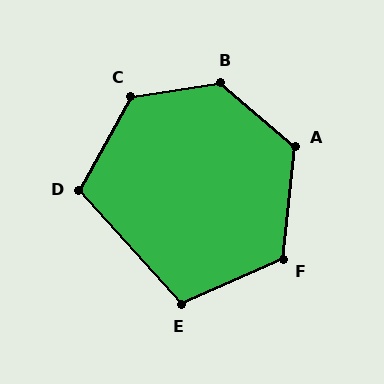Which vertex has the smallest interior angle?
E, at approximately 108 degrees.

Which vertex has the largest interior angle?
B, at approximately 130 degrees.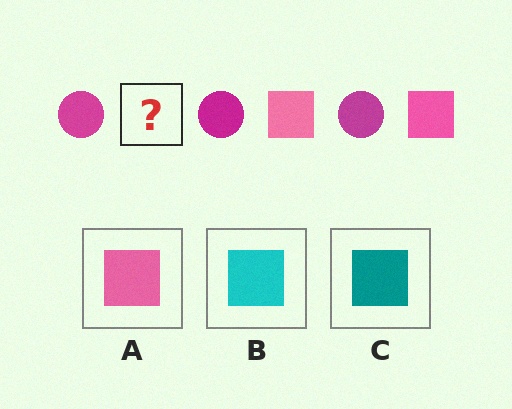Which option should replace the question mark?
Option A.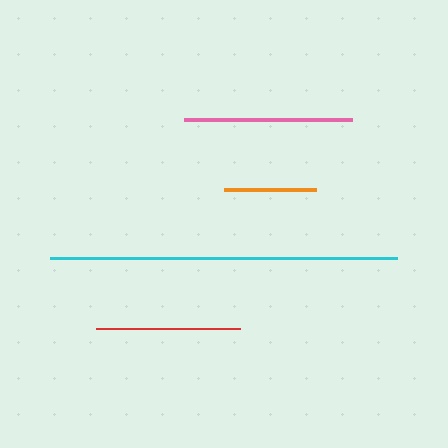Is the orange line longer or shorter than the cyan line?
The cyan line is longer than the orange line.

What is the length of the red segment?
The red segment is approximately 145 pixels long.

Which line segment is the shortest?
The orange line is the shortest at approximately 91 pixels.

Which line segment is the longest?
The cyan line is the longest at approximately 348 pixels.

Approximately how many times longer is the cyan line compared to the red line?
The cyan line is approximately 2.4 times the length of the red line.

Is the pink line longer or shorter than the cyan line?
The cyan line is longer than the pink line.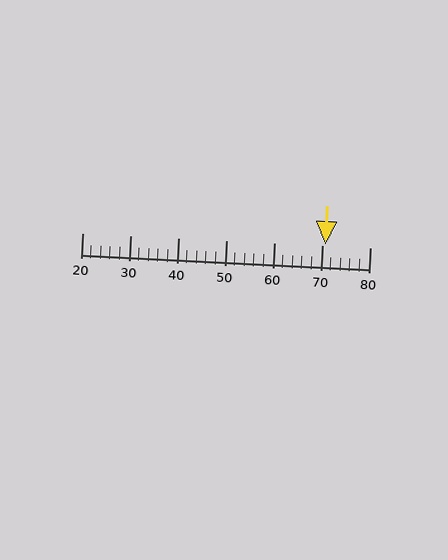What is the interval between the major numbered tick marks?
The major tick marks are spaced 10 units apart.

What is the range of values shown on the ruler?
The ruler shows values from 20 to 80.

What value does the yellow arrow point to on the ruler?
The yellow arrow points to approximately 71.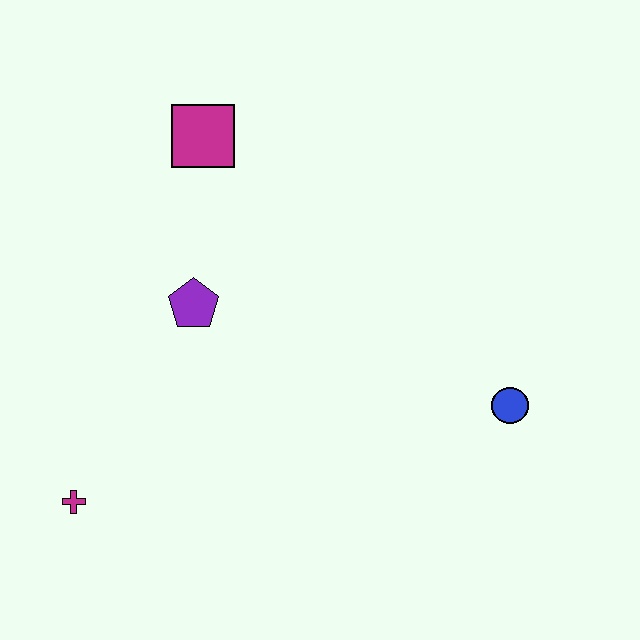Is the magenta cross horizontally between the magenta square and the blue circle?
No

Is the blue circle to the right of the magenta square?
Yes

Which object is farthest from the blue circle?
The magenta cross is farthest from the blue circle.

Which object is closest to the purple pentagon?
The magenta square is closest to the purple pentagon.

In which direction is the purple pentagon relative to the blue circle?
The purple pentagon is to the left of the blue circle.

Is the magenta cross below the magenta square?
Yes